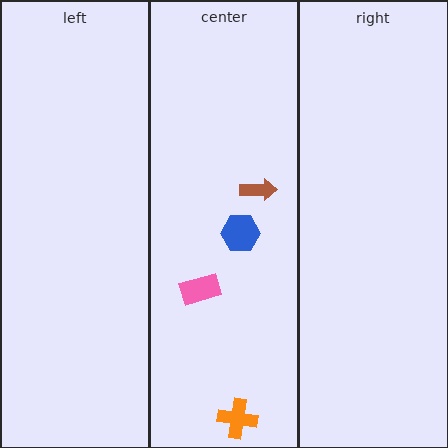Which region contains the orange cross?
The center region.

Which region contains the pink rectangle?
The center region.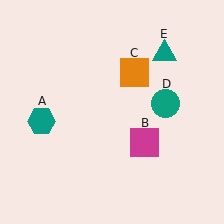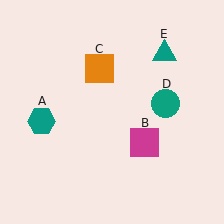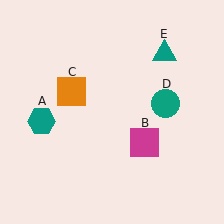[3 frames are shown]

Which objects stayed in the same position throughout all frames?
Teal hexagon (object A) and magenta square (object B) and teal circle (object D) and teal triangle (object E) remained stationary.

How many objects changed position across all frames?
1 object changed position: orange square (object C).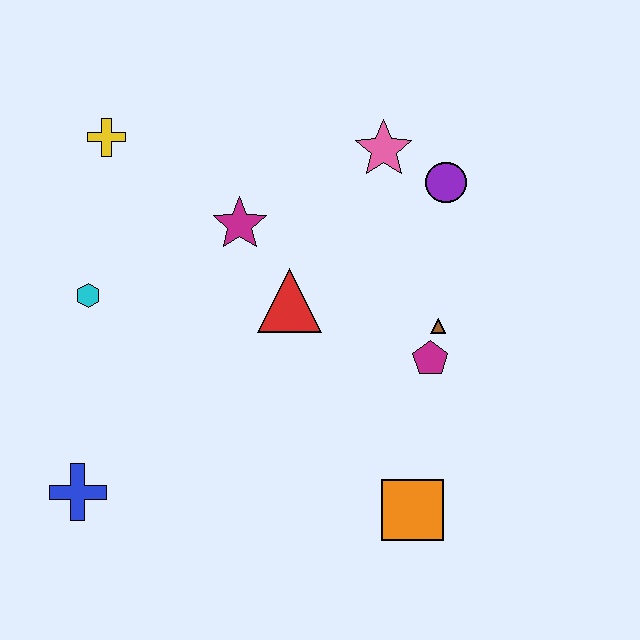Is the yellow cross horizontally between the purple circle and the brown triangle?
No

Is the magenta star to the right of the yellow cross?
Yes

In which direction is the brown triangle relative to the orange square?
The brown triangle is above the orange square.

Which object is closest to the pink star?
The purple circle is closest to the pink star.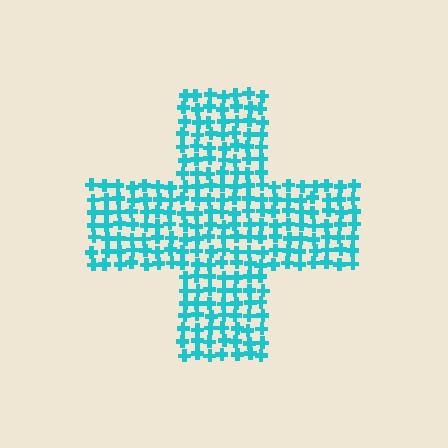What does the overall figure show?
The overall figure shows a cross.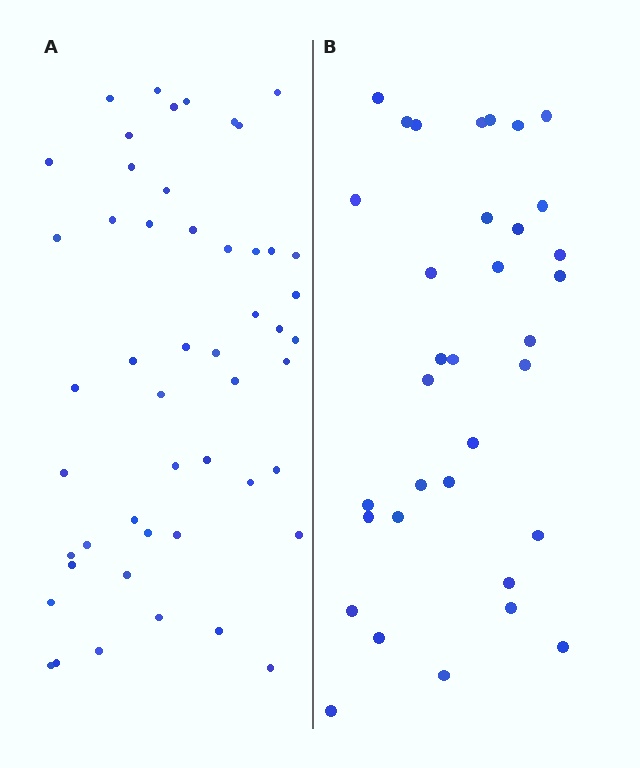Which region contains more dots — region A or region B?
Region A (the left region) has more dots.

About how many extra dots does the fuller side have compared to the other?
Region A has approximately 15 more dots than region B.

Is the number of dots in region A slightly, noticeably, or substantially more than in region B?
Region A has substantially more. The ratio is roughly 1.5 to 1.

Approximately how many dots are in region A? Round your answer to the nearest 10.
About 50 dots.